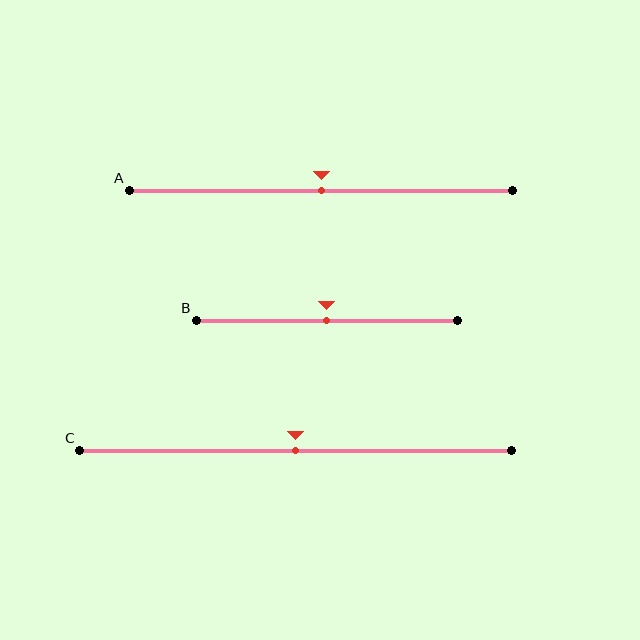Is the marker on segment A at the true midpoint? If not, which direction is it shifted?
Yes, the marker on segment A is at the true midpoint.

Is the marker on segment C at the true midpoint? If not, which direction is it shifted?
Yes, the marker on segment C is at the true midpoint.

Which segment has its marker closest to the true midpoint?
Segment A has its marker closest to the true midpoint.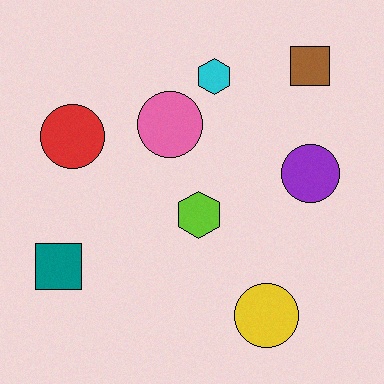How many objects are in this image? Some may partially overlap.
There are 8 objects.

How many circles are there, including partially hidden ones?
There are 4 circles.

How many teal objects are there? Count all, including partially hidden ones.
There is 1 teal object.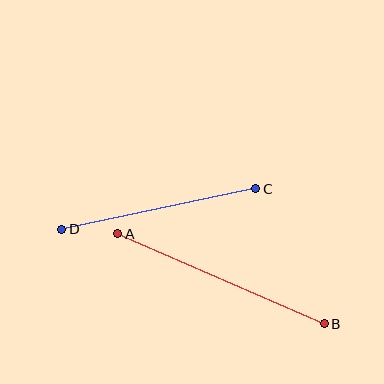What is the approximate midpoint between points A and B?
The midpoint is at approximately (221, 279) pixels.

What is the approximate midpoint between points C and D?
The midpoint is at approximately (159, 209) pixels.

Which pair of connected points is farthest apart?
Points A and B are farthest apart.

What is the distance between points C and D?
The distance is approximately 198 pixels.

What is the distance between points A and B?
The distance is approximately 225 pixels.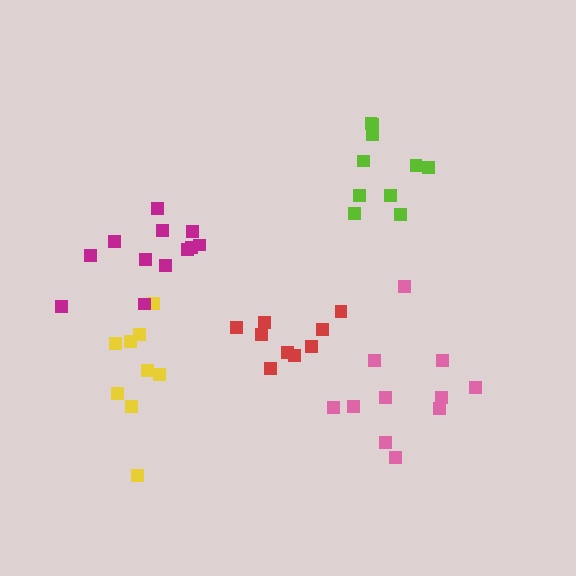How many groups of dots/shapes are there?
There are 5 groups.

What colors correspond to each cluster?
The clusters are colored: red, lime, pink, yellow, magenta.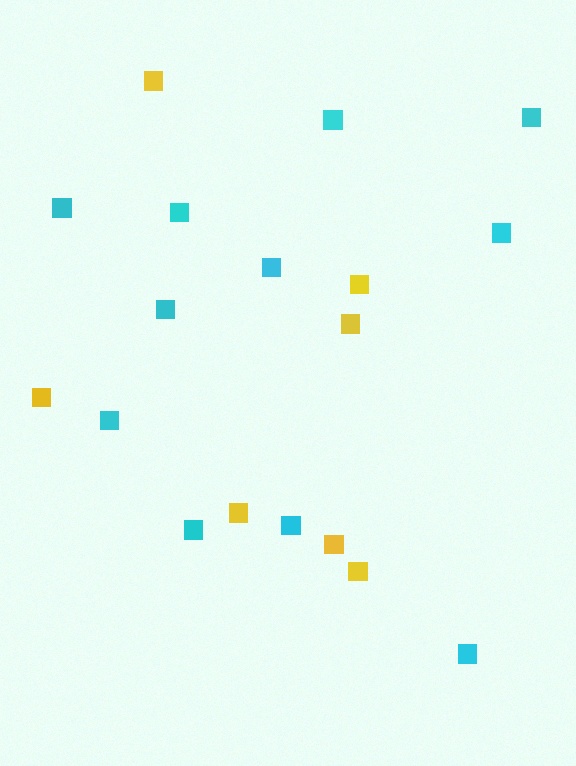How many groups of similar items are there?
There are 2 groups: one group of cyan squares (11) and one group of yellow squares (7).